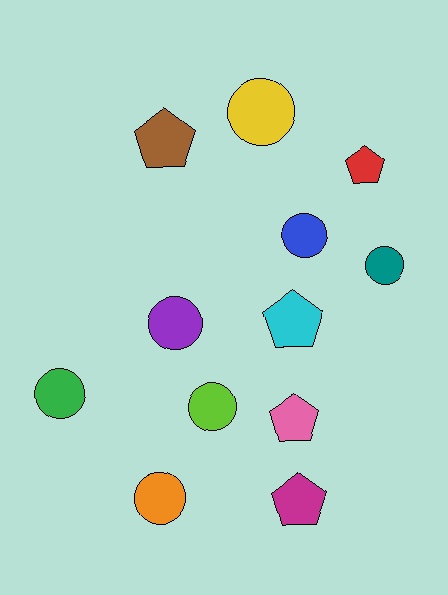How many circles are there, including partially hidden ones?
There are 7 circles.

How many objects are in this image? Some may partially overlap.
There are 12 objects.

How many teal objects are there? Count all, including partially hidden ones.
There is 1 teal object.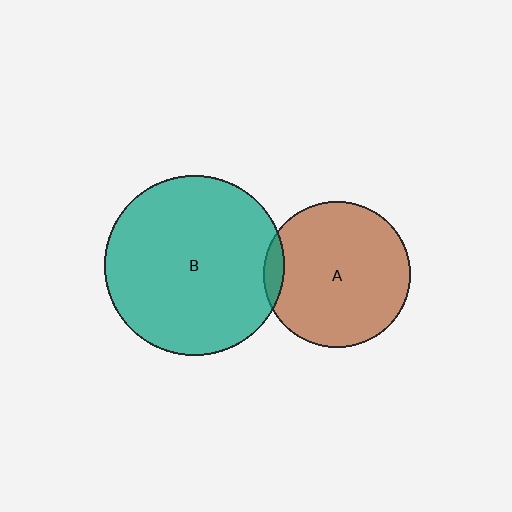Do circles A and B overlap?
Yes.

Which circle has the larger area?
Circle B (teal).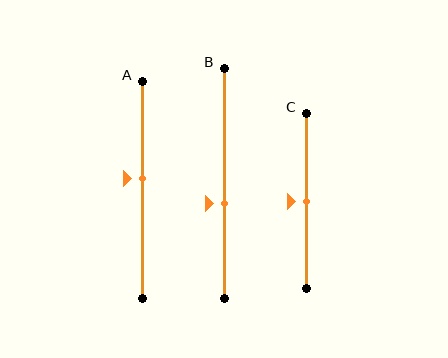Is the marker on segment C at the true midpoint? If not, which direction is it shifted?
Yes, the marker on segment C is at the true midpoint.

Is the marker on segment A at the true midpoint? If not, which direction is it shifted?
No, the marker on segment A is shifted upward by about 5% of the segment length.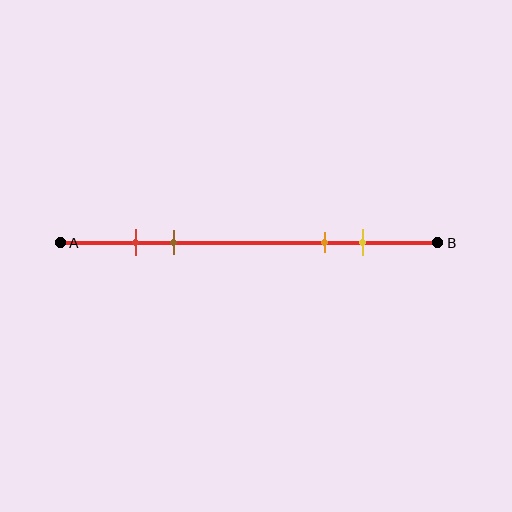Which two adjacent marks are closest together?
The red and brown marks are the closest adjacent pair.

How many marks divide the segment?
There are 4 marks dividing the segment.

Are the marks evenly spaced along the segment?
No, the marks are not evenly spaced.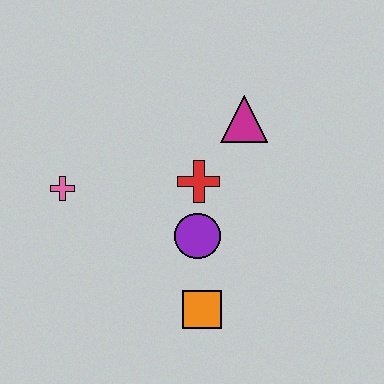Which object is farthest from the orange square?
The magenta triangle is farthest from the orange square.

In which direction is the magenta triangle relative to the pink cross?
The magenta triangle is to the right of the pink cross.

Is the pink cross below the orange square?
No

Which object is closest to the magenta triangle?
The red cross is closest to the magenta triangle.